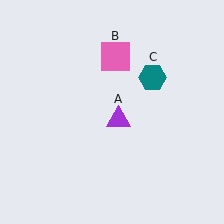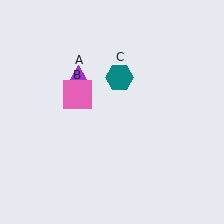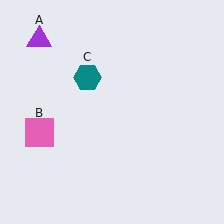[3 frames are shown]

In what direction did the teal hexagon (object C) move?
The teal hexagon (object C) moved left.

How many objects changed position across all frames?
3 objects changed position: purple triangle (object A), pink square (object B), teal hexagon (object C).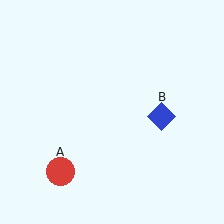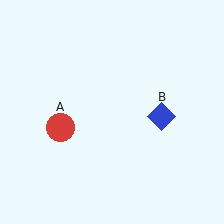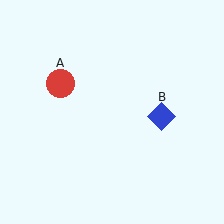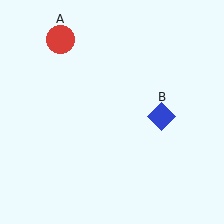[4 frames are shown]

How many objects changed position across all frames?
1 object changed position: red circle (object A).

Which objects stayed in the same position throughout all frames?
Blue diamond (object B) remained stationary.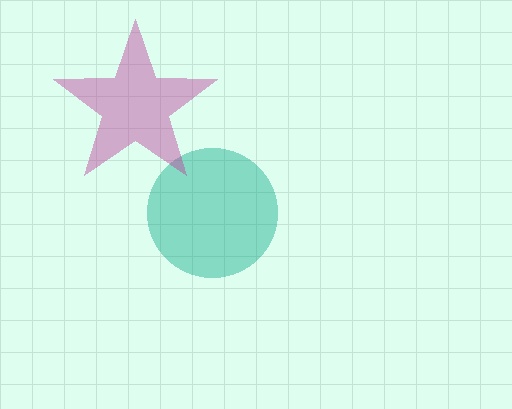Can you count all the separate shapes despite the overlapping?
Yes, there are 2 separate shapes.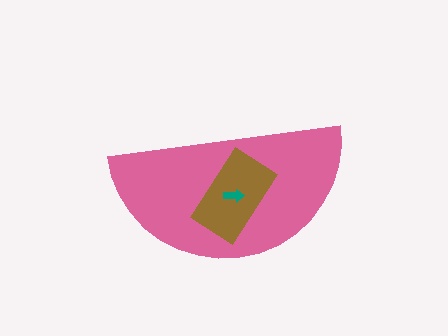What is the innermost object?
The teal arrow.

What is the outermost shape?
The pink semicircle.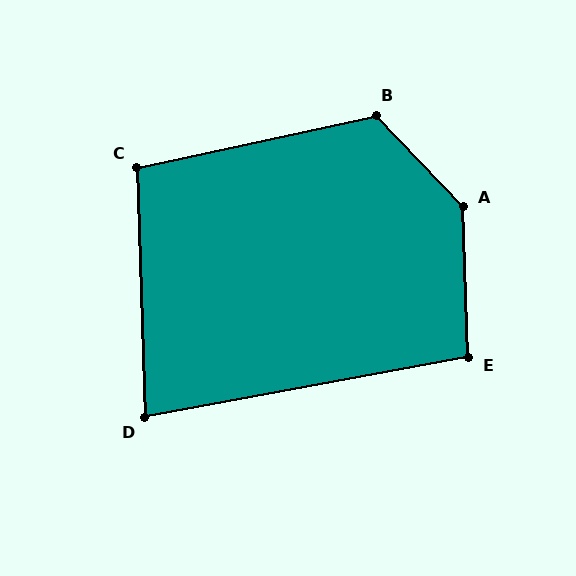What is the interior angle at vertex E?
Approximately 99 degrees (obtuse).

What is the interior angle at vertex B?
Approximately 122 degrees (obtuse).